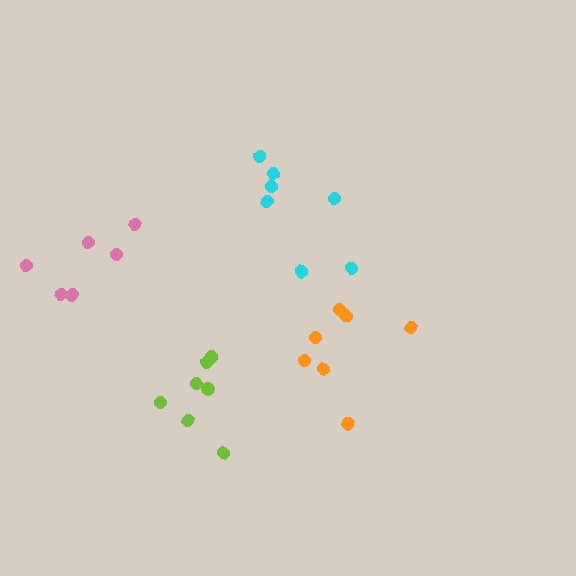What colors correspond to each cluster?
The clusters are colored: cyan, pink, lime, orange.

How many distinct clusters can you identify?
There are 4 distinct clusters.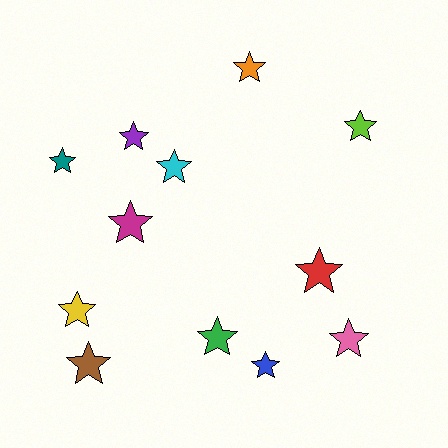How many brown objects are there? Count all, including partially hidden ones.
There is 1 brown object.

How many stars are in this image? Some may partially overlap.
There are 12 stars.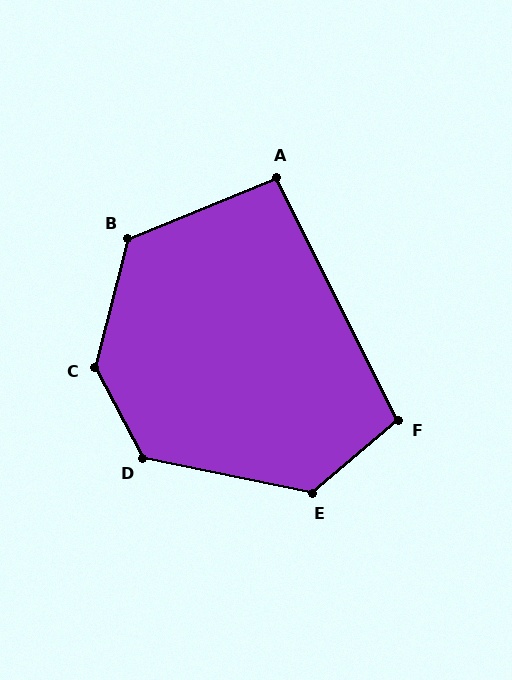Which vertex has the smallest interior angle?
A, at approximately 95 degrees.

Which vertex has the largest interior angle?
C, at approximately 138 degrees.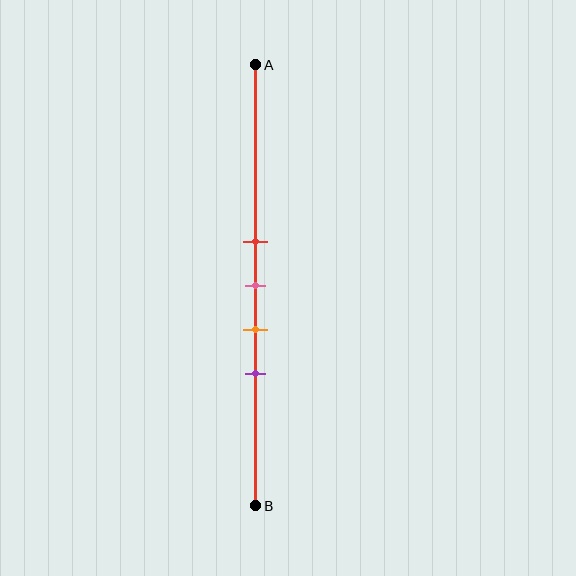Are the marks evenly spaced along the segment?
Yes, the marks are approximately evenly spaced.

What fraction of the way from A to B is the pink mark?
The pink mark is approximately 50% (0.5) of the way from A to B.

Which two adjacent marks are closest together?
The red and pink marks are the closest adjacent pair.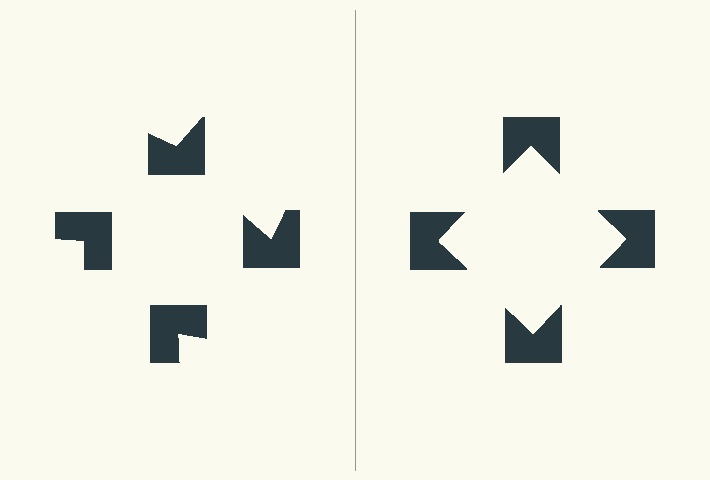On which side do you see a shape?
An illusory square appears on the right side. On the left side the wedge cuts are rotated, so no coherent shape forms.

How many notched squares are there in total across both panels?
8 — 4 on each side.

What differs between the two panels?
The notched squares are positioned identically on both sides; only the wedge orientations differ. On the right they align to a square; on the left they are misaligned.